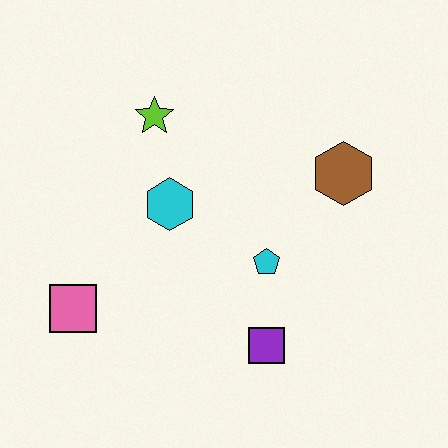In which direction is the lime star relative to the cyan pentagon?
The lime star is above the cyan pentagon.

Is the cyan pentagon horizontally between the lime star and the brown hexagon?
Yes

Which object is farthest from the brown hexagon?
The pink square is farthest from the brown hexagon.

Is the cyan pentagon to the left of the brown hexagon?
Yes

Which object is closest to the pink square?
The cyan hexagon is closest to the pink square.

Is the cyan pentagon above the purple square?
Yes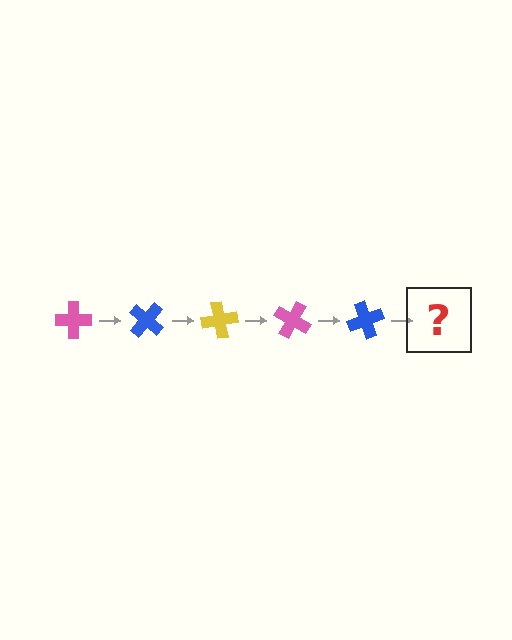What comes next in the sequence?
The next element should be a yellow cross, rotated 200 degrees from the start.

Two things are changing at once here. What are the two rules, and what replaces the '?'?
The two rules are that it rotates 40 degrees each step and the color cycles through pink, blue, and yellow. The '?' should be a yellow cross, rotated 200 degrees from the start.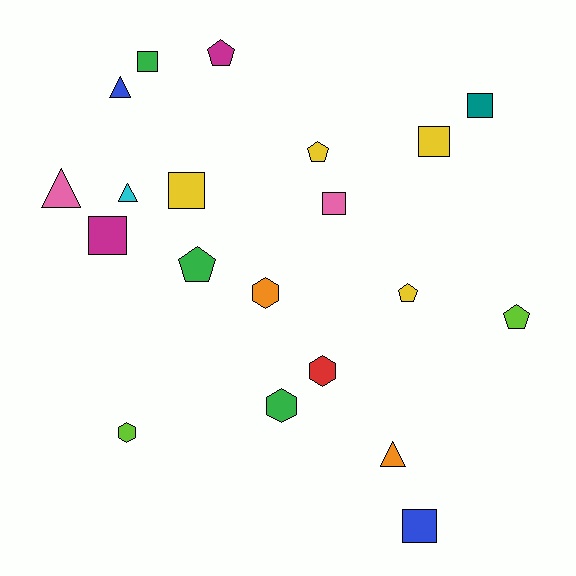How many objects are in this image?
There are 20 objects.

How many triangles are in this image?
There are 4 triangles.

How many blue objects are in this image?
There are 2 blue objects.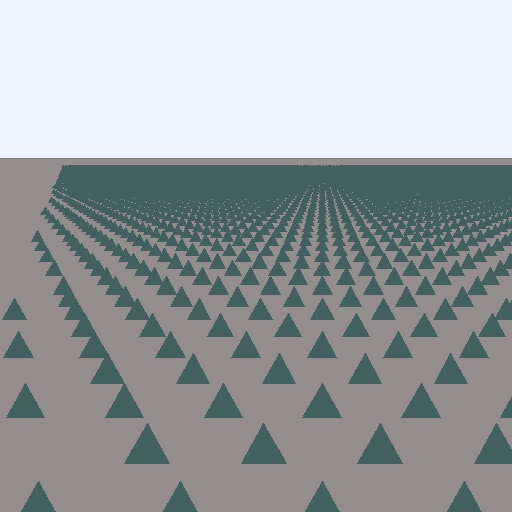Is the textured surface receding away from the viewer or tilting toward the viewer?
The surface is receding away from the viewer. Texture elements get smaller and denser toward the top.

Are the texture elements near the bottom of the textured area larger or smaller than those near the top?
Larger. Near the bottom, elements are closer to the viewer and appear at a bigger on-screen size.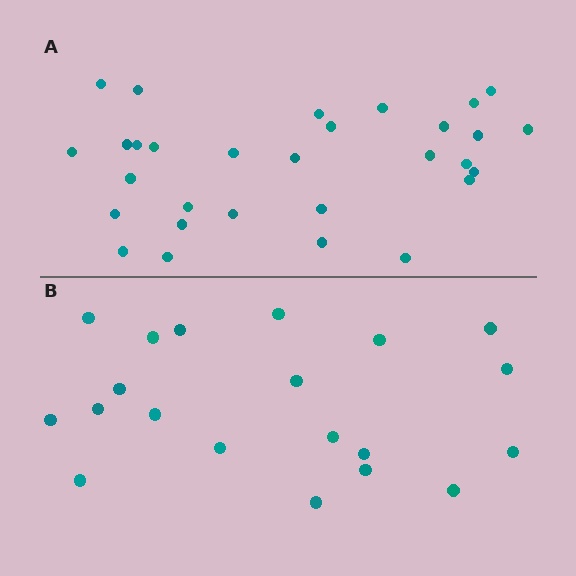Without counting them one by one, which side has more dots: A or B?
Region A (the top region) has more dots.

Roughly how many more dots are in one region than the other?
Region A has roughly 10 or so more dots than region B.